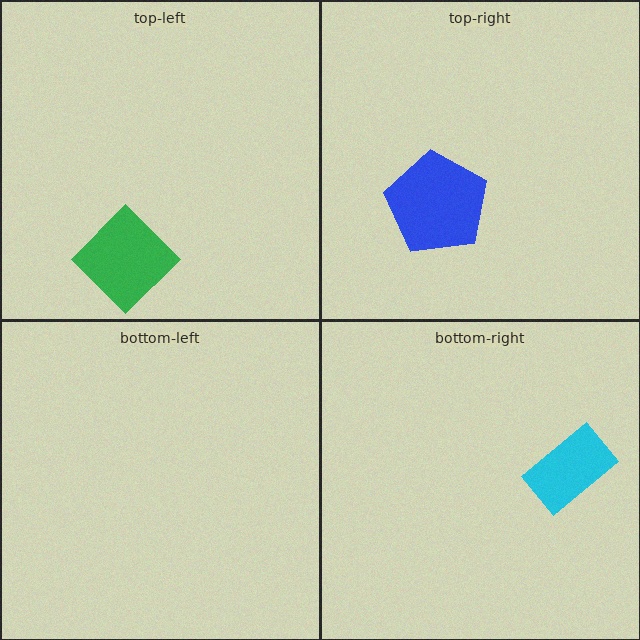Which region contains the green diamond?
The top-left region.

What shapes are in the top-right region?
The blue pentagon.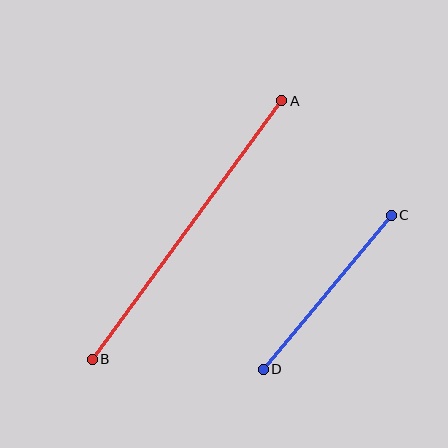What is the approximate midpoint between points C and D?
The midpoint is at approximately (327, 292) pixels.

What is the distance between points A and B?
The distance is approximately 320 pixels.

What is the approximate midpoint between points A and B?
The midpoint is at approximately (187, 230) pixels.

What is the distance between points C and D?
The distance is approximately 200 pixels.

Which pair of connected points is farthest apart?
Points A and B are farthest apart.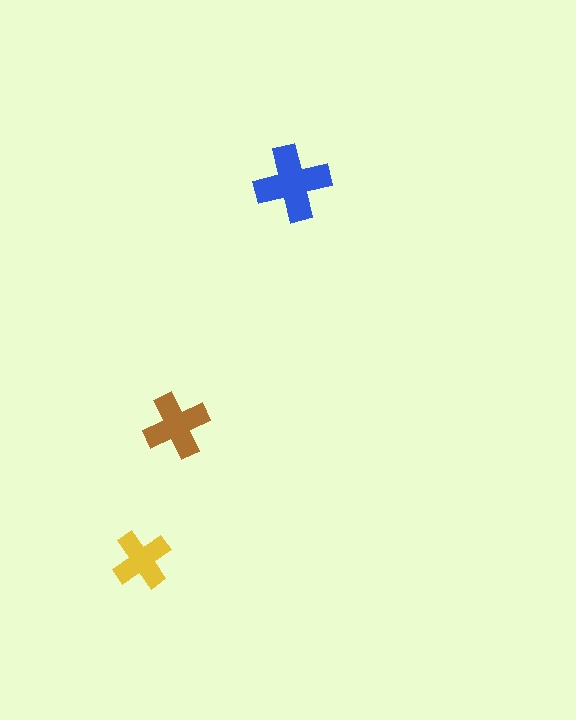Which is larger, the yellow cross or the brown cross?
The brown one.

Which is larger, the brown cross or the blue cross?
The blue one.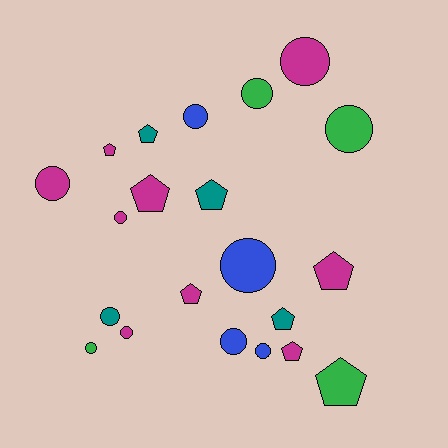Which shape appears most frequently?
Circle, with 12 objects.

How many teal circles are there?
There is 1 teal circle.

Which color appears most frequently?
Magenta, with 9 objects.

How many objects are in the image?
There are 21 objects.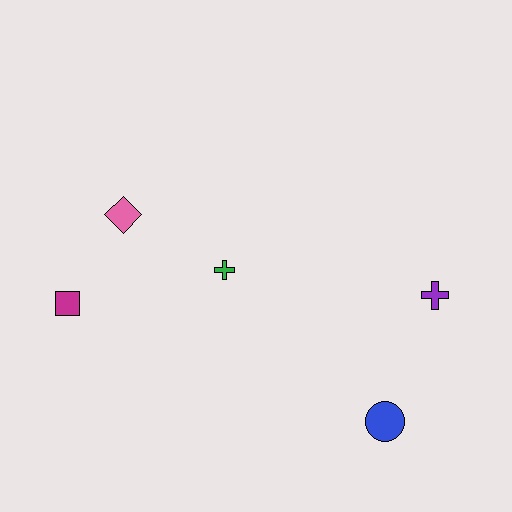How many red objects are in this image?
There are no red objects.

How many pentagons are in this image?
There are no pentagons.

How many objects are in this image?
There are 5 objects.